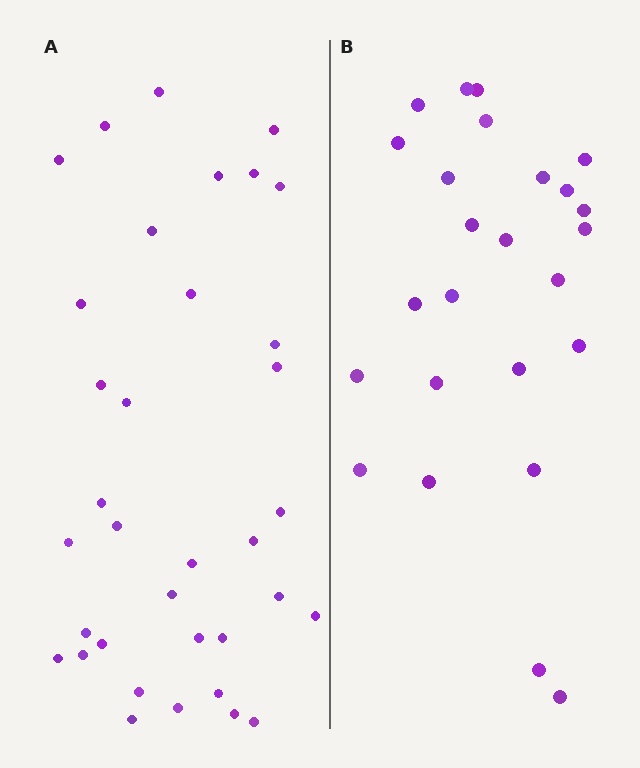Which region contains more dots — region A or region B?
Region A (the left region) has more dots.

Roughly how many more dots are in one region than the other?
Region A has roughly 10 or so more dots than region B.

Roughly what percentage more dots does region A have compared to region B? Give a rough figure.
About 40% more.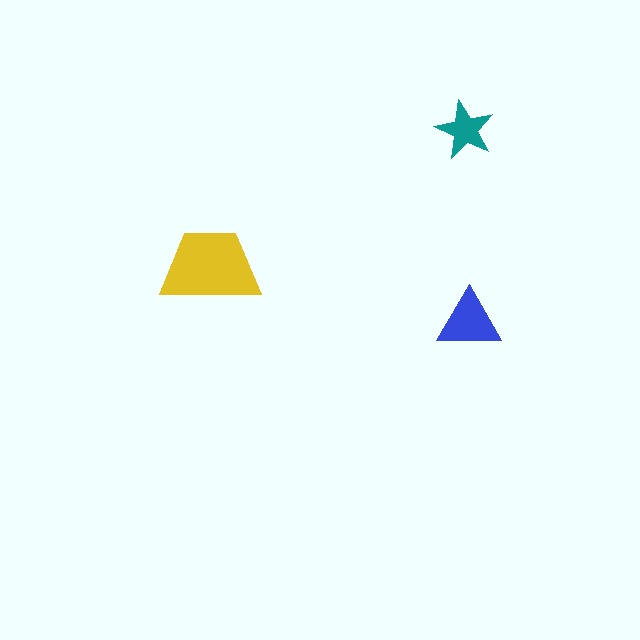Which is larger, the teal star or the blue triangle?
The blue triangle.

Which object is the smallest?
The teal star.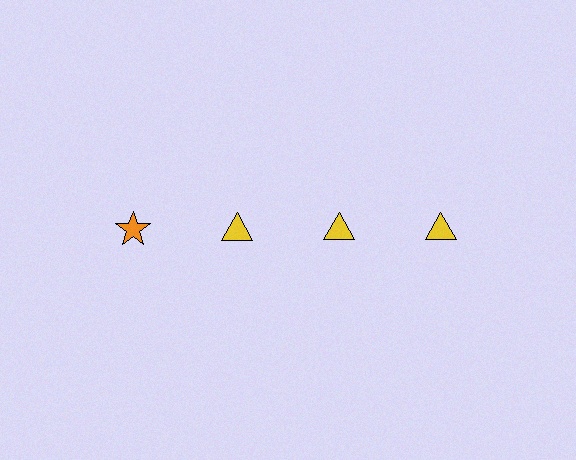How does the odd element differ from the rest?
It differs in both color (orange instead of yellow) and shape (star instead of triangle).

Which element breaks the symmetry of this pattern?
The orange star in the top row, leftmost column breaks the symmetry. All other shapes are yellow triangles.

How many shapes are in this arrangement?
There are 4 shapes arranged in a grid pattern.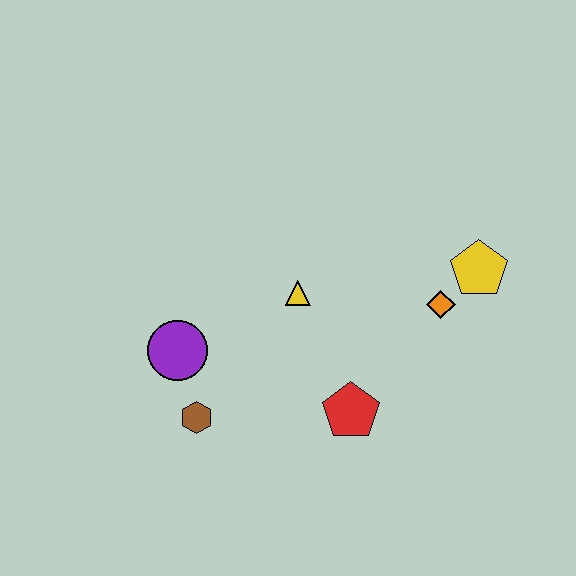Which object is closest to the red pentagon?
The yellow triangle is closest to the red pentagon.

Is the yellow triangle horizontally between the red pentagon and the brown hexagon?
Yes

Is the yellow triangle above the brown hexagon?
Yes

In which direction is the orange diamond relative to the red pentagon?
The orange diamond is above the red pentagon.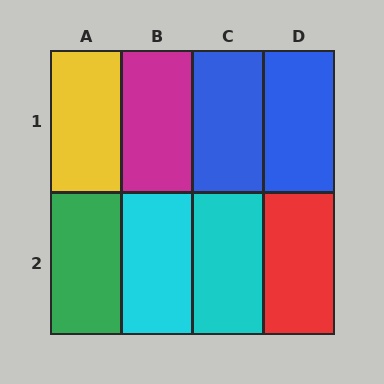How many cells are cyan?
2 cells are cyan.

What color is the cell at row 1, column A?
Yellow.